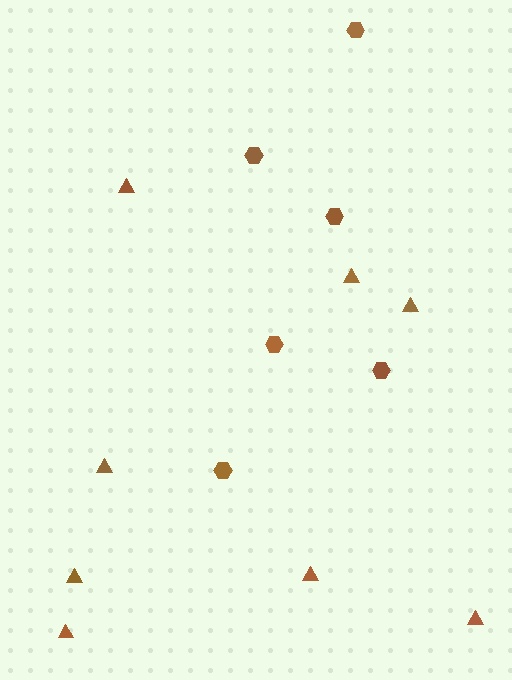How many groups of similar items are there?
There are 2 groups: one group of hexagons (6) and one group of triangles (8).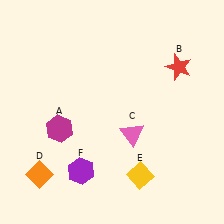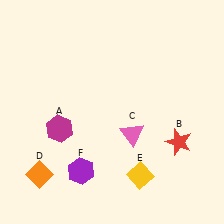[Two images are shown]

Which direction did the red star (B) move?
The red star (B) moved down.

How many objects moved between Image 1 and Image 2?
1 object moved between the two images.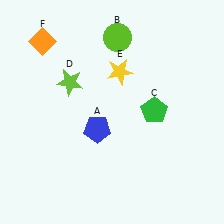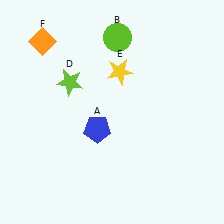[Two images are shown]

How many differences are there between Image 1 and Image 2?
There is 1 difference between the two images.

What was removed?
The green pentagon (C) was removed in Image 2.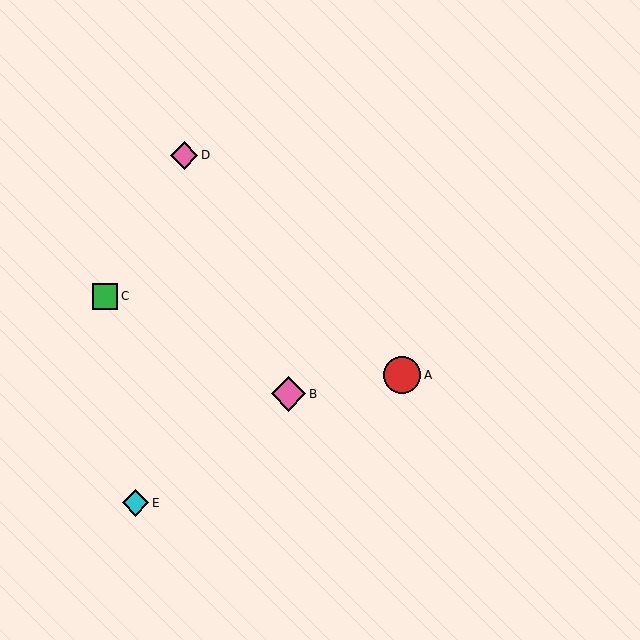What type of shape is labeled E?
Shape E is a cyan diamond.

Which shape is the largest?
The red circle (labeled A) is the largest.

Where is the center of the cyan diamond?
The center of the cyan diamond is at (136, 503).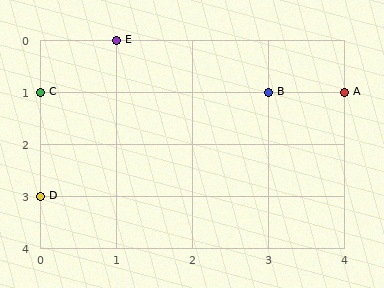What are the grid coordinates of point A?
Point A is at grid coordinates (4, 1).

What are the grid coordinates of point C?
Point C is at grid coordinates (0, 1).